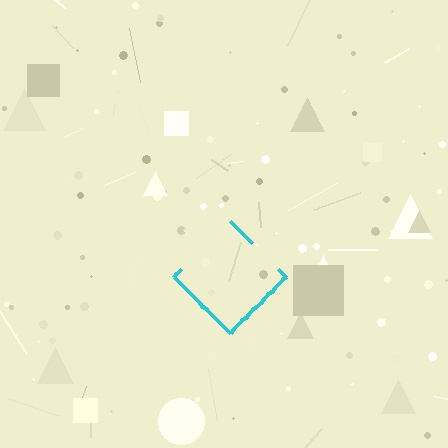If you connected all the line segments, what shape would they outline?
They would outline a diamond.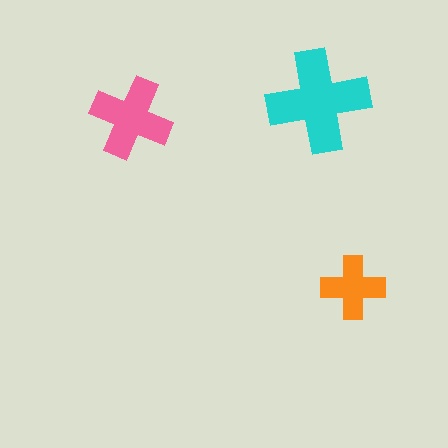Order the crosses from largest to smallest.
the cyan one, the pink one, the orange one.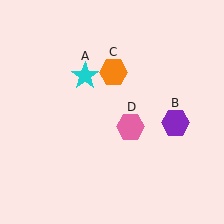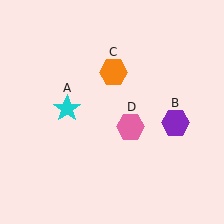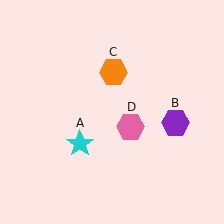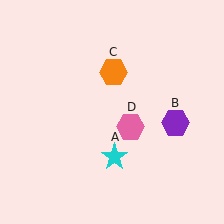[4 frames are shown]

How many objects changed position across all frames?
1 object changed position: cyan star (object A).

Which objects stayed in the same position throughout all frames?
Purple hexagon (object B) and orange hexagon (object C) and pink hexagon (object D) remained stationary.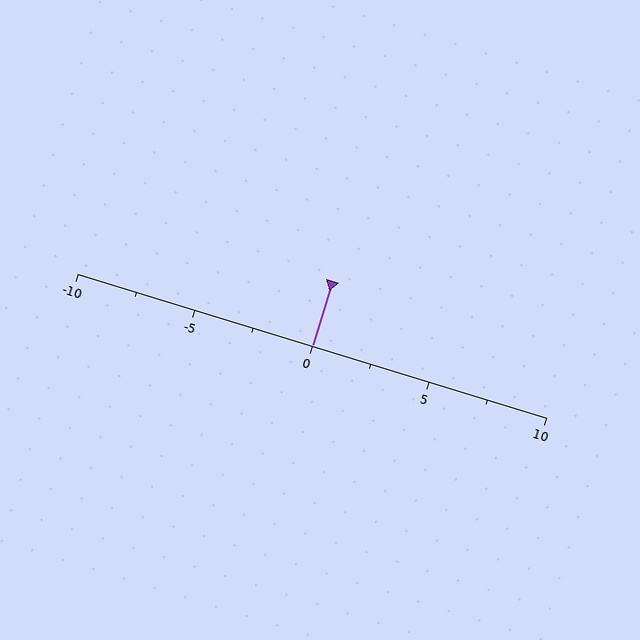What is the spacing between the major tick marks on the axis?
The major ticks are spaced 5 apart.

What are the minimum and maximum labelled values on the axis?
The axis runs from -10 to 10.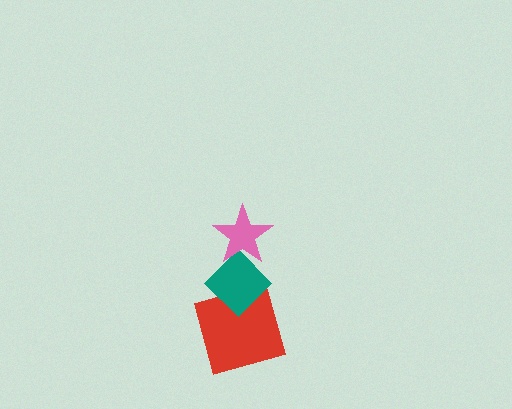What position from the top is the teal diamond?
The teal diamond is 2nd from the top.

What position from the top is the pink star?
The pink star is 1st from the top.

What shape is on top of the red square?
The teal diamond is on top of the red square.